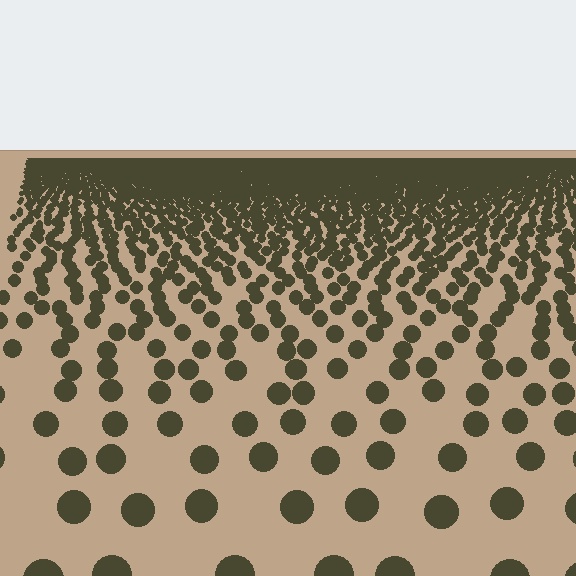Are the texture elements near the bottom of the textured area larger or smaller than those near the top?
Larger. Near the bottom, elements are closer to the viewer and appear at a bigger on-screen size.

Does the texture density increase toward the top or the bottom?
Density increases toward the top.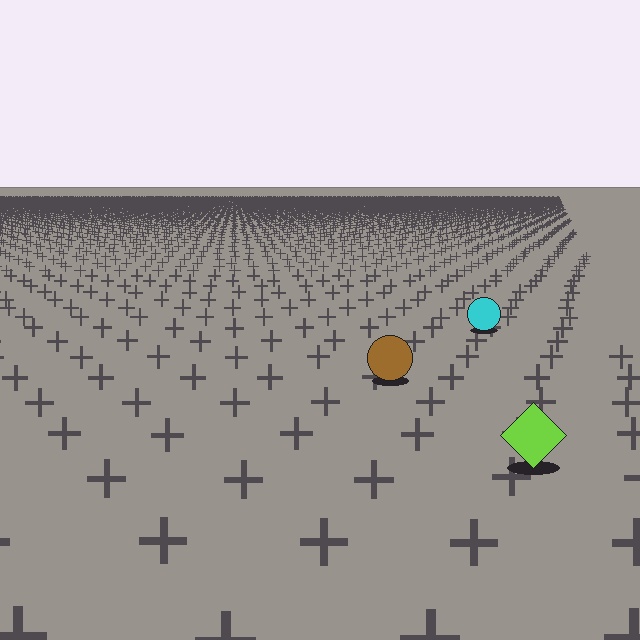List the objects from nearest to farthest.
From nearest to farthest: the lime diamond, the brown circle, the cyan circle.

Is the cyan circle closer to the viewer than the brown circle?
No. The brown circle is closer — you can tell from the texture gradient: the ground texture is coarser near it.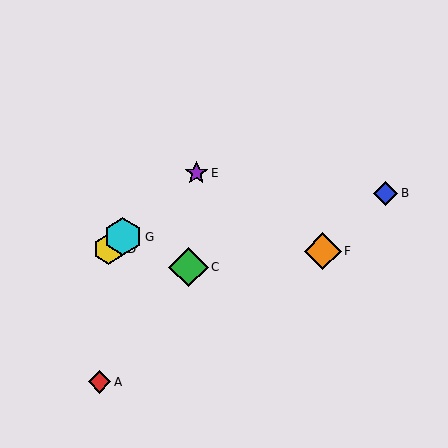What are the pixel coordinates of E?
Object E is at (196, 173).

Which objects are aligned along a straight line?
Objects D, E, G are aligned along a straight line.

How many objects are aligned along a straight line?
3 objects (D, E, G) are aligned along a straight line.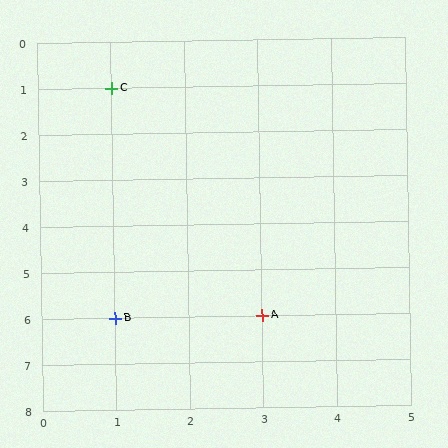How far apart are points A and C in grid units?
Points A and C are 2 columns and 5 rows apart (about 5.4 grid units diagonally).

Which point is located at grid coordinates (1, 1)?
Point C is at (1, 1).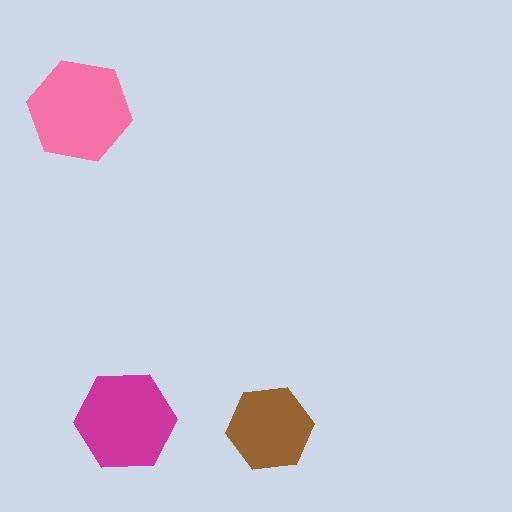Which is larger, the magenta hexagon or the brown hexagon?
The magenta one.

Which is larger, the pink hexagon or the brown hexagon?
The pink one.